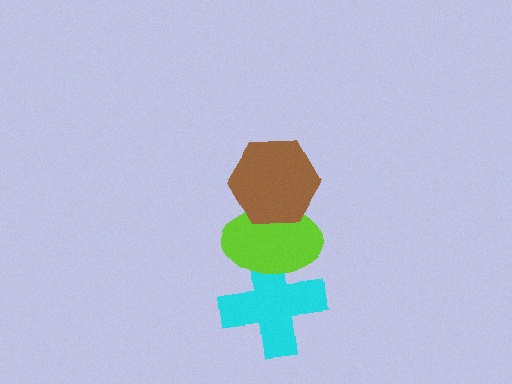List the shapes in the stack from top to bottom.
From top to bottom: the brown hexagon, the lime ellipse, the cyan cross.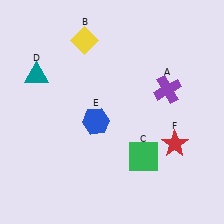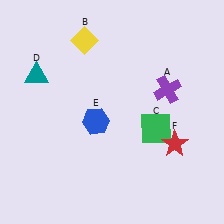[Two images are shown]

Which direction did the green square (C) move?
The green square (C) moved up.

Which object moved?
The green square (C) moved up.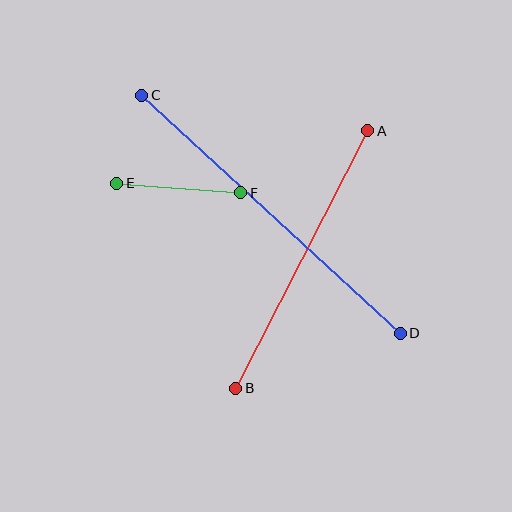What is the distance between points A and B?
The distance is approximately 290 pixels.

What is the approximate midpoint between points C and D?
The midpoint is at approximately (271, 214) pixels.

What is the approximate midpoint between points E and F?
The midpoint is at approximately (179, 188) pixels.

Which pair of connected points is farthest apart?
Points C and D are farthest apart.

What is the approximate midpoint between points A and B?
The midpoint is at approximately (302, 260) pixels.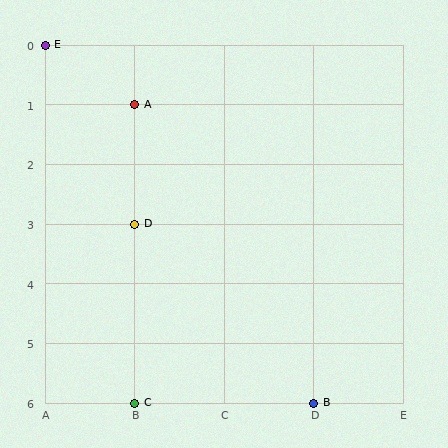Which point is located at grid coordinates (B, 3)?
Point D is at (B, 3).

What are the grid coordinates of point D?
Point D is at grid coordinates (B, 3).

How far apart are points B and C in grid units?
Points B and C are 2 columns apart.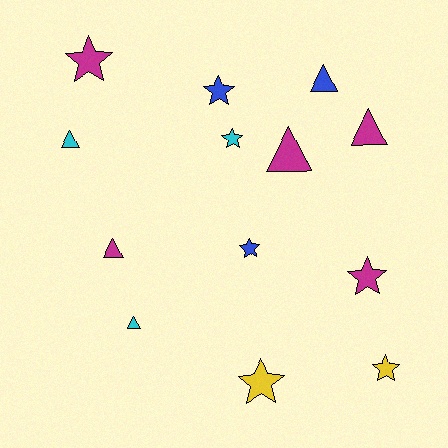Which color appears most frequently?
Magenta, with 5 objects.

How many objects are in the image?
There are 13 objects.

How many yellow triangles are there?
There are no yellow triangles.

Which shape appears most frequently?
Star, with 7 objects.